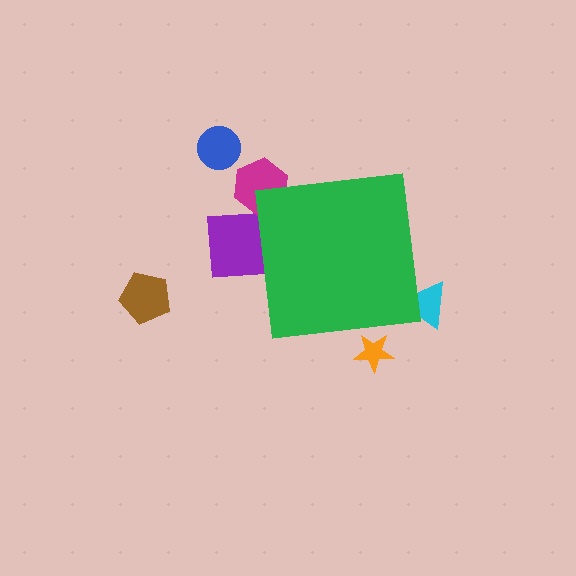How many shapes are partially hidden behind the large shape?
4 shapes are partially hidden.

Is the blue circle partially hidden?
No, the blue circle is fully visible.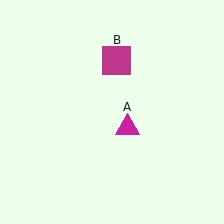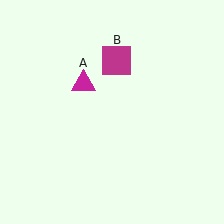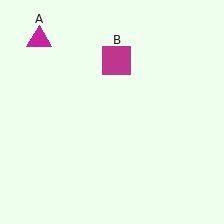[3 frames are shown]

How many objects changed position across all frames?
1 object changed position: magenta triangle (object A).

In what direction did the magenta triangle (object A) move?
The magenta triangle (object A) moved up and to the left.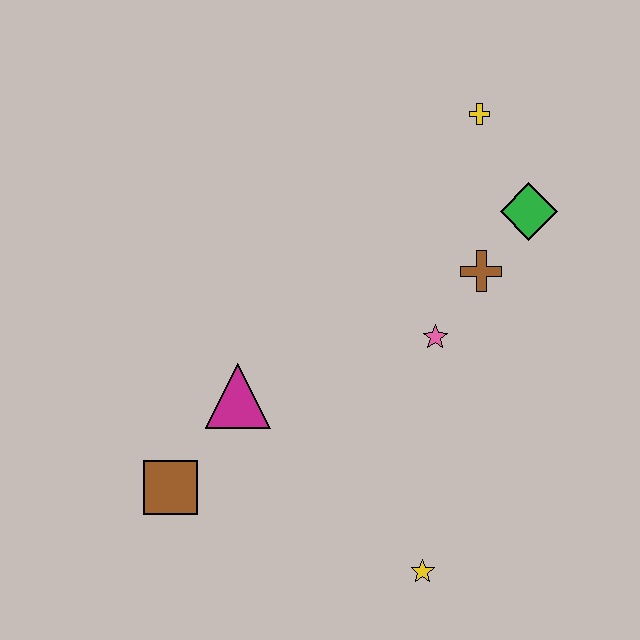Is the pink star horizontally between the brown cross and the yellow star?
Yes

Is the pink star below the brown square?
No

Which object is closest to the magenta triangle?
The brown square is closest to the magenta triangle.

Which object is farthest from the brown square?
The yellow cross is farthest from the brown square.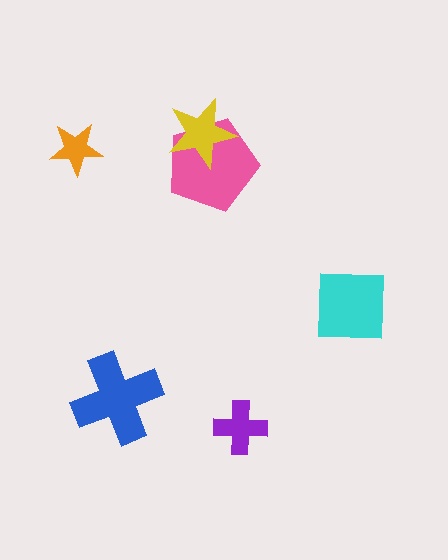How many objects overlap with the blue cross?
0 objects overlap with the blue cross.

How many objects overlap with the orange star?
0 objects overlap with the orange star.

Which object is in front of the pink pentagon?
The yellow star is in front of the pink pentagon.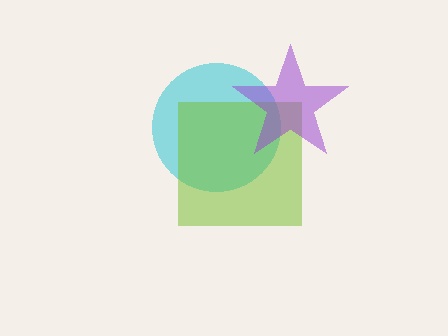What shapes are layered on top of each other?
The layered shapes are: a cyan circle, a lime square, a purple star.